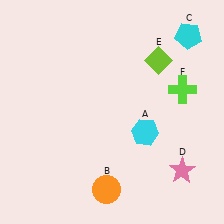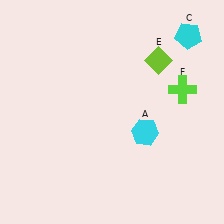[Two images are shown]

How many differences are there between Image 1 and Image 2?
There are 2 differences between the two images.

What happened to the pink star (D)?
The pink star (D) was removed in Image 2. It was in the bottom-right area of Image 1.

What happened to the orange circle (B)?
The orange circle (B) was removed in Image 2. It was in the bottom-left area of Image 1.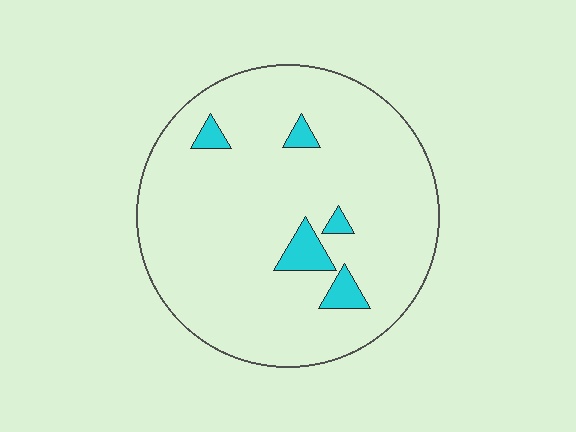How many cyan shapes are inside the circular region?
5.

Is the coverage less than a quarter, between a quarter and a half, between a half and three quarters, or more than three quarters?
Less than a quarter.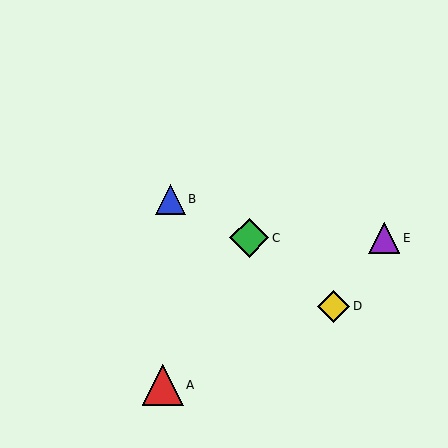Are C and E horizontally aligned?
Yes, both are at y≈238.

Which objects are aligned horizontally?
Objects C, E are aligned horizontally.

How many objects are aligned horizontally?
2 objects (C, E) are aligned horizontally.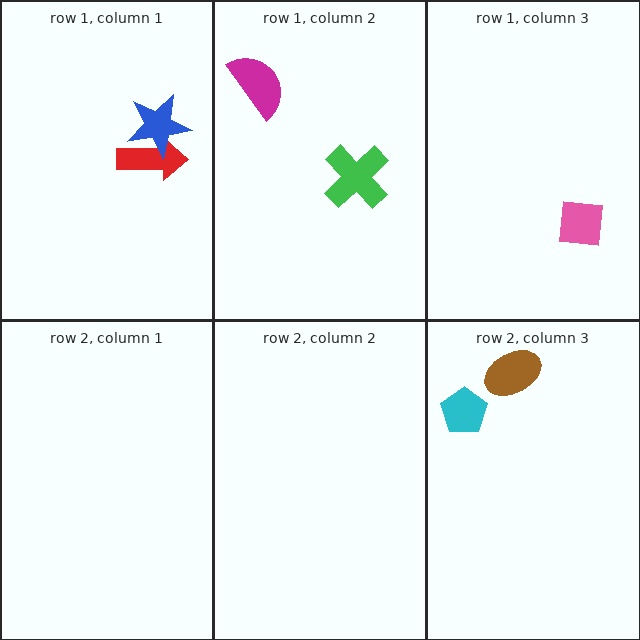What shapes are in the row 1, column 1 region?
The red arrow, the blue star.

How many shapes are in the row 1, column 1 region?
2.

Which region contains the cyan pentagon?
The row 2, column 3 region.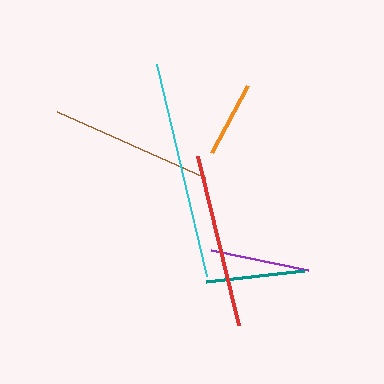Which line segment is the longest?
The cyan line is the longest at approximately 217 pixels.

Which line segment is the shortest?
The orange line is the shortest at approximately 76 pixels.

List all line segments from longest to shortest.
From longest to shortest: cyan, red, brown, purple, teal, orange.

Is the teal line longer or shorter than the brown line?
The brown line is longer than the teal line.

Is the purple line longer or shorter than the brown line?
The brown line is longer than the purple line.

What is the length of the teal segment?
The teal segment is approximately 98 pixels long.